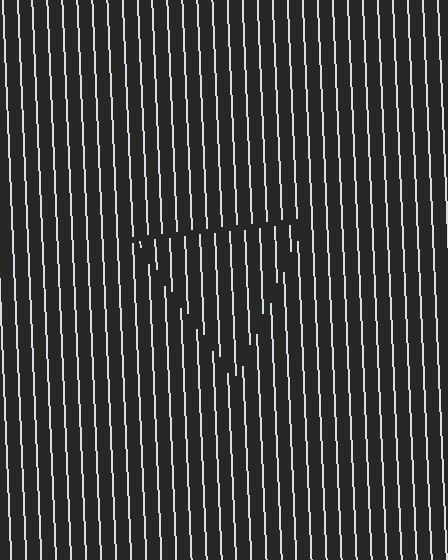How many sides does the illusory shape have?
3 sides — the line-ends trace a triangle.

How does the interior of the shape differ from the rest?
The interior of the shape contains the same grating, shifted by half a period — the contour is defined by the phase discontinuity where line-ends from the inner and outer gratings abut.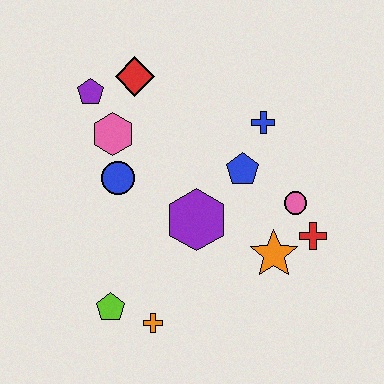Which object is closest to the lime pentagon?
The orange cross is closest to the lime pentagon.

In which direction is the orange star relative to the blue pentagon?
The orange star is below the blue pentagon.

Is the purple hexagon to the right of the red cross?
No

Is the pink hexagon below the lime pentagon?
No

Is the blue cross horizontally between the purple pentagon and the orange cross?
No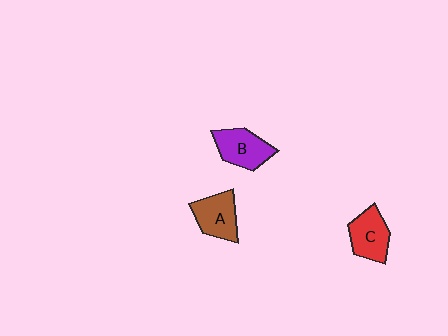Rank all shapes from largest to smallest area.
From largest to smallest: B (purple), A (brown), C (red).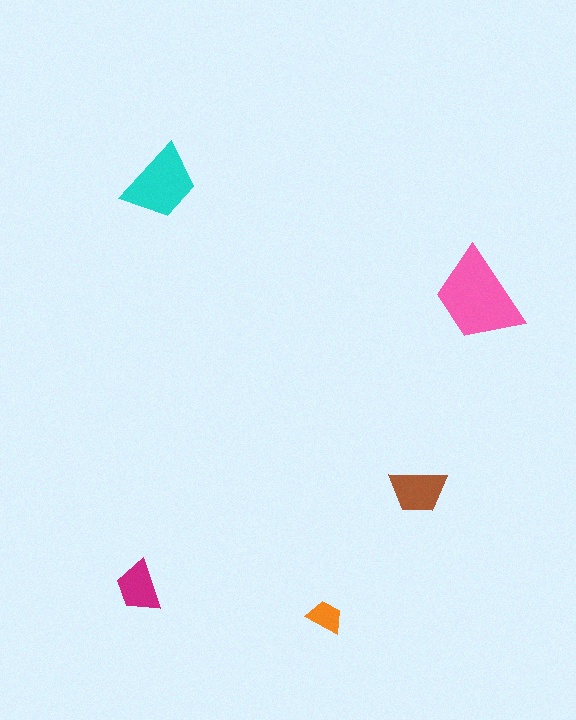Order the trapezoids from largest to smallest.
the pink one, the cyan one, the brown one, the magenta one, the orange one.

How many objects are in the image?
There are 5 objects in the image.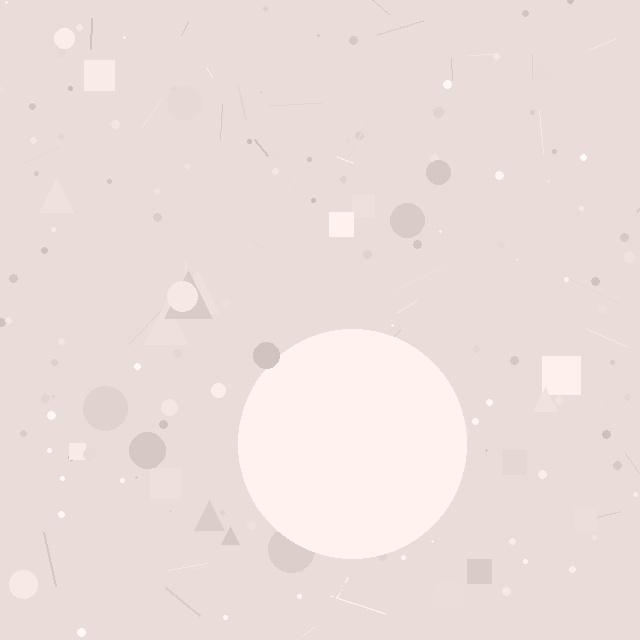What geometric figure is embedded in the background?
A circle is embedded in the background.